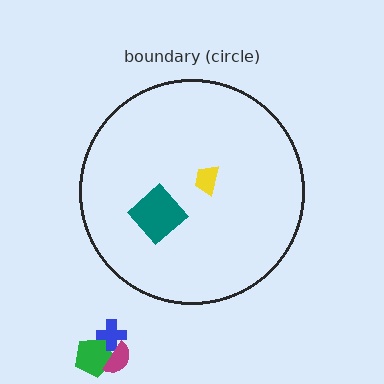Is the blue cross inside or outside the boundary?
Outside.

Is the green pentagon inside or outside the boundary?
Outside.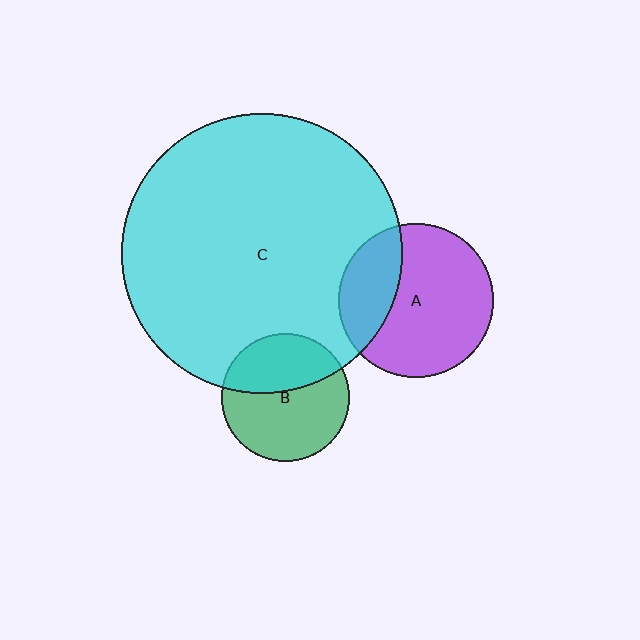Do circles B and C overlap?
Yes.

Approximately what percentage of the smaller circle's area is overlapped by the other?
Approximately 40%.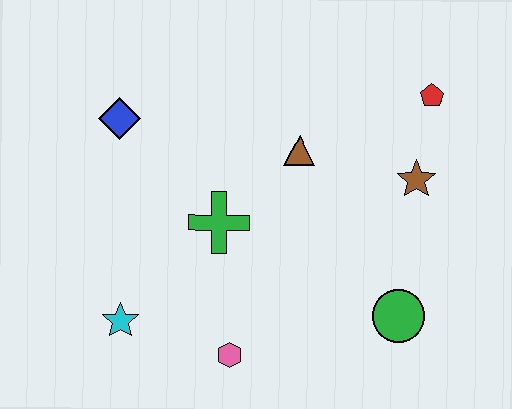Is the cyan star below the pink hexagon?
No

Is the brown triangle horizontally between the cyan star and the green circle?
Yes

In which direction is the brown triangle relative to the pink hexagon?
The brown triangle is above the pink hexagon.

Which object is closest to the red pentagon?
The brown star is closest to the red pentagon.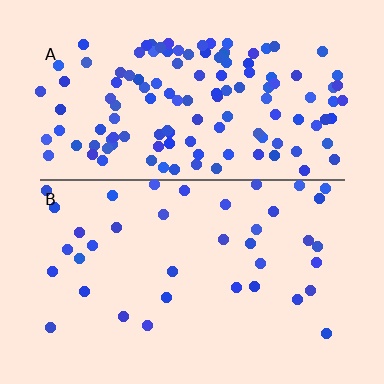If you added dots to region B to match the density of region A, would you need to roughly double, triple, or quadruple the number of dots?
Approximately triple.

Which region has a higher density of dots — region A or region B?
A (the top).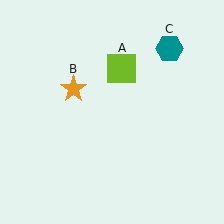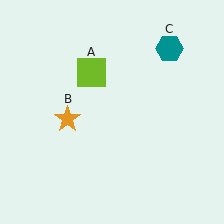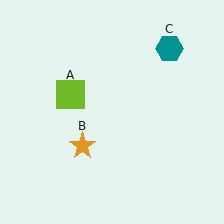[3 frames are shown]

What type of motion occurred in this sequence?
The lime square (object A), orange star (object B) rotated counterclockwise around the center of the scene.